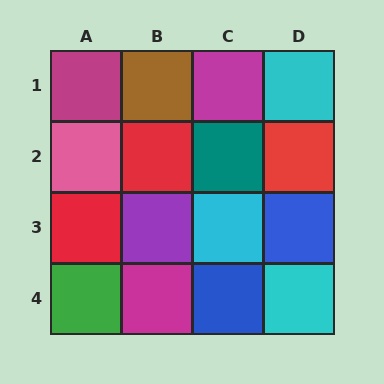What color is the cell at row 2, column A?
Pink.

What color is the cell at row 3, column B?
Purple.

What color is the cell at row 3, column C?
Cyan.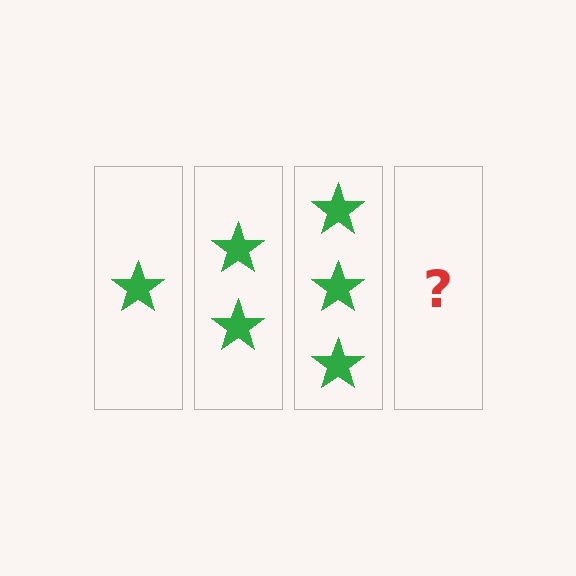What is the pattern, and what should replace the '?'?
The pattern is that each step adds one more star. The '?' should be 4 stars.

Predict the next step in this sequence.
The next step is 4 stars.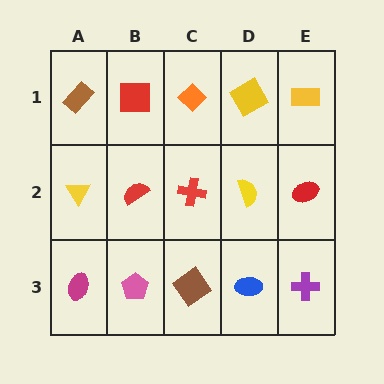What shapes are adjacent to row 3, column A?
A yellow triangle (row 2, column A), a pink pentagon (row 3, column B).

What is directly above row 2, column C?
An orange diamond.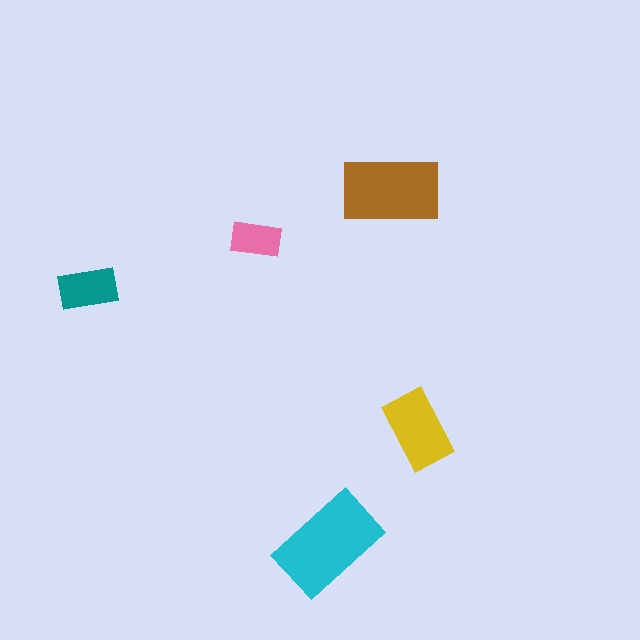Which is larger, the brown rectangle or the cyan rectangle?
The cyan one.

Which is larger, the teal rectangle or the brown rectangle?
The brown one.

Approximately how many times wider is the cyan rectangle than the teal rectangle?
About 2 times wider.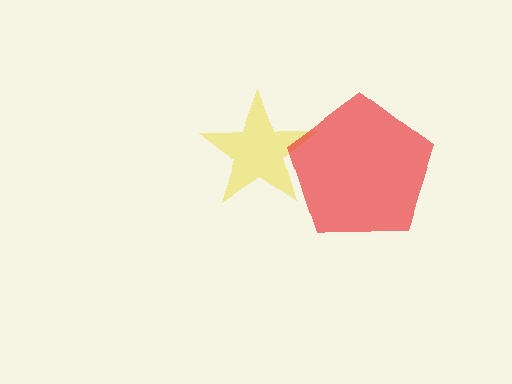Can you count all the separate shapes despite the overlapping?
Yes, there are 2 separate shapes.